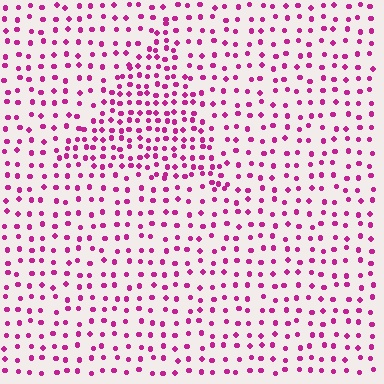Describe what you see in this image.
The image contains small magenta elements arranged at two different densities. A triangle-shaped region is visible where the elements are more densely packed than the surrounding area.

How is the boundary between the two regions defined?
The boundary is defined by a change in element density (approximately 1.8x ratio). All elements are the same color, size, and shape.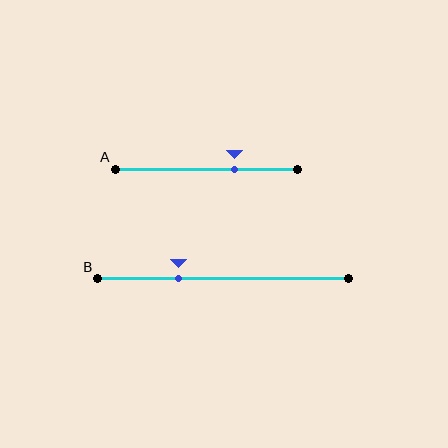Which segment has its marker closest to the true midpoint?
Segment A has its marker closest to the true midpoint.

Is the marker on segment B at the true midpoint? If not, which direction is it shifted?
No, the marker on segment B is shifted to the left by about 18% of the segment length.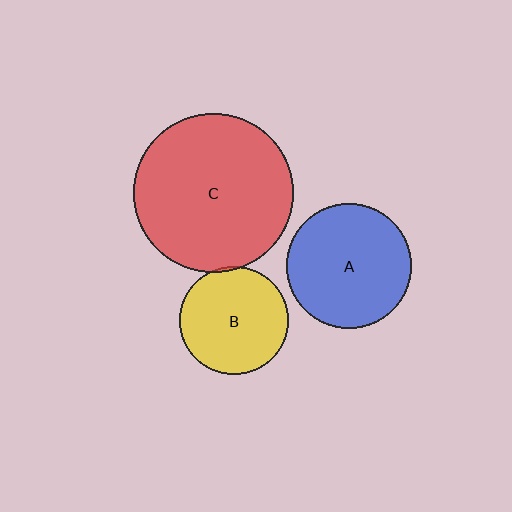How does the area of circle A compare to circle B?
Approximately 1.3 times.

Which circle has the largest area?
Circle C (red).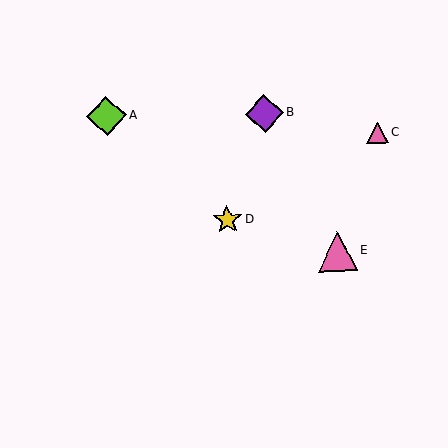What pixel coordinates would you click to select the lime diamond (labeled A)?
Click at (106, 116) to select the lime diamond A.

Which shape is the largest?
The pink triangle (labeled E) is the largest.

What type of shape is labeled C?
Shape C is a pink triangle.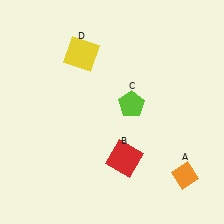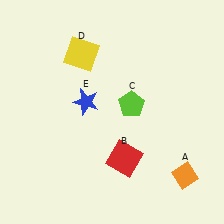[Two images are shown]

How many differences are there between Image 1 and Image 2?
There is 1 difference between the two images.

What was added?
A blue star (E) was added in Image 2.